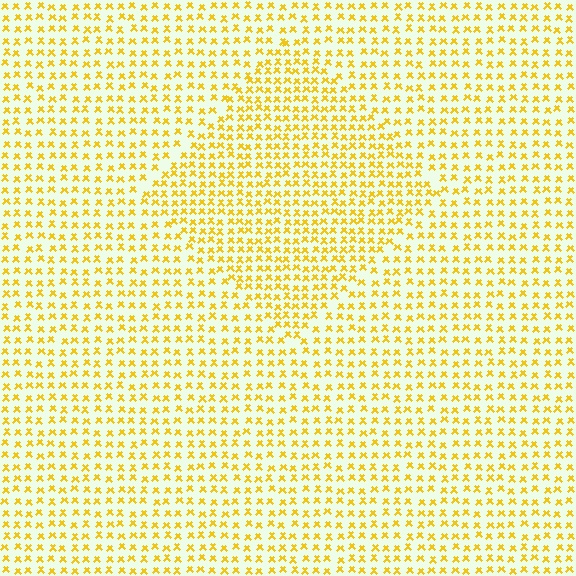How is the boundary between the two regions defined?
The boundary is defined by a change in element density (approximately 1.5x ratio). All elements are the same color, size, and shape.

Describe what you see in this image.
The image contains small yellow elements arranged at two different densities. A diamond-shaped region is visible where the elements are more densely packed than the surrounding area.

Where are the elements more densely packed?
The elements are more densely packed inside the diamond boundary.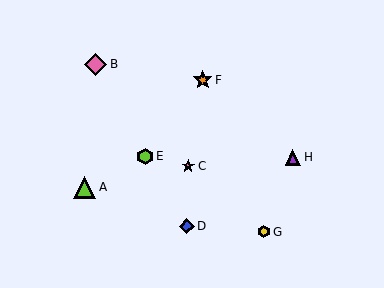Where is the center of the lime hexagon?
The center of the lime hexagon is at (145, 157).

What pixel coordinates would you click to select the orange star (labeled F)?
Click at (203, 80) to select the orange star F.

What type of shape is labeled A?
Shape A is a lime triangle.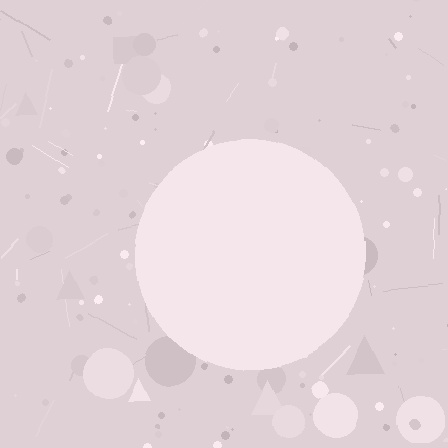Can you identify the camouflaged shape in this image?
The camouflaged shape is a circle.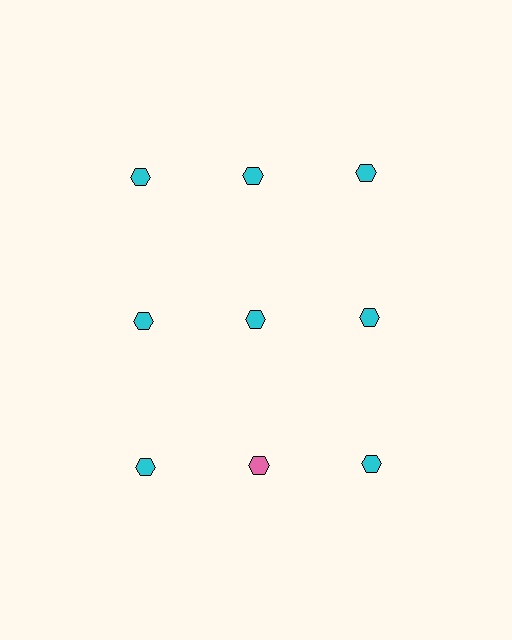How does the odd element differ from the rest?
It has a different color: pink instead of cyan.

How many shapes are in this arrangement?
There are 9 shapes arranged in a grid pattern.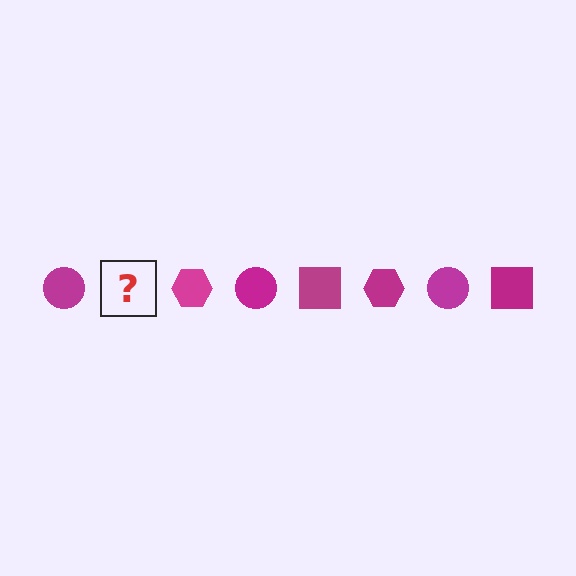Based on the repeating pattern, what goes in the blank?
The blank should be a magenta square.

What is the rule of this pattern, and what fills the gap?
The rule is that the pattern cycles through circle, square, hexagon shapes in magenta. The gap should be filled with a magenta square.